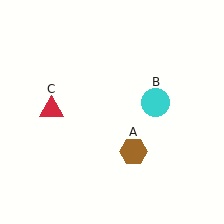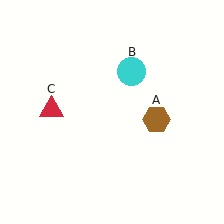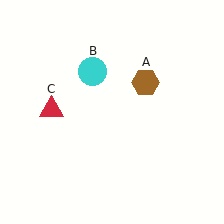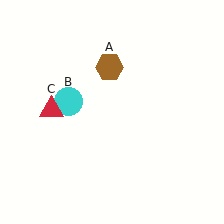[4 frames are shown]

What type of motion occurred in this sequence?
The brown hexagon (object A), cyan circle (object B) rotated counterclockwise around the center of the scene.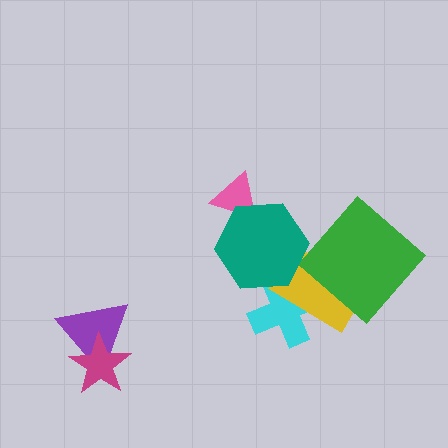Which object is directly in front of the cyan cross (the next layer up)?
The yellow rectangle is directly in front of the cyan cross.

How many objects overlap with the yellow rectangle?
3 objects overlap with the yellow rectangle.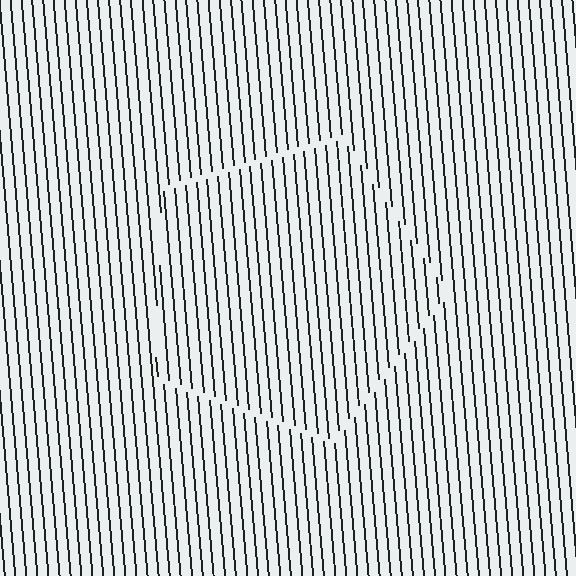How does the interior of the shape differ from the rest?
The interior of the shape contains the same grating, shifted by half a period — the contour is defined by the phase discontinuity where line-ends from the inner and outer gratings abut.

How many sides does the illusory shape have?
5 sides — the line-ends trace a pentagon.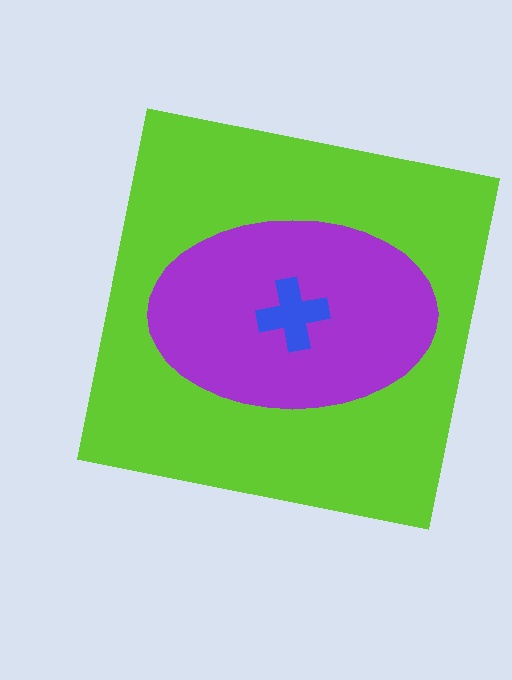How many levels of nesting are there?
3.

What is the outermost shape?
The lime square.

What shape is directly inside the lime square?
The purple ellipse.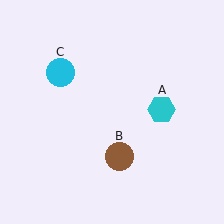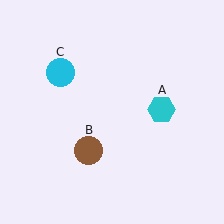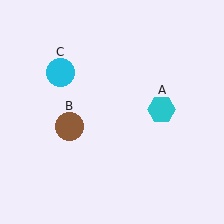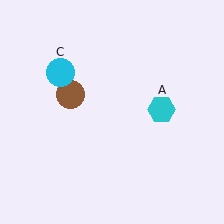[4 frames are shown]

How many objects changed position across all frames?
1 object changed position: brown circle (object B).